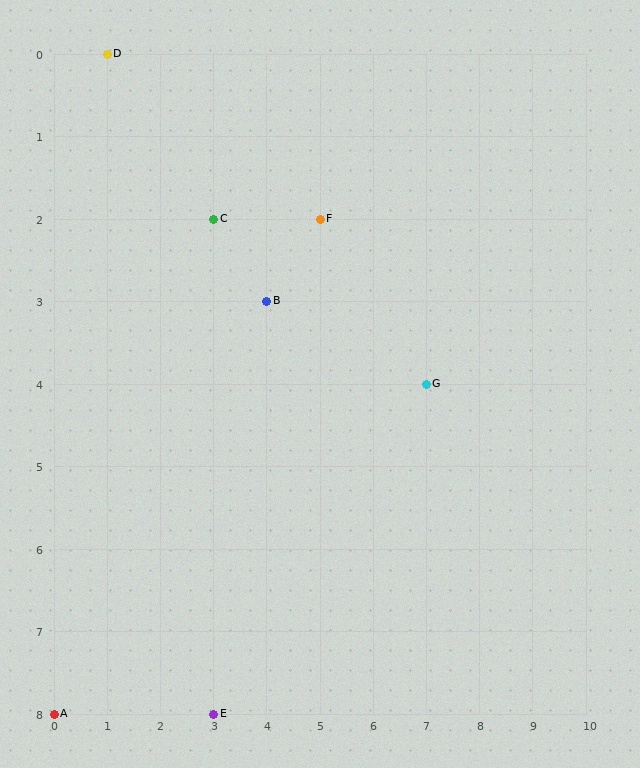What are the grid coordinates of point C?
Point C is at grid coordinates (3, 2).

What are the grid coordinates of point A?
Point A is at grid coordinates (0, 8).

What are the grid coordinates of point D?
Point D is at grid coordinates (1, 0).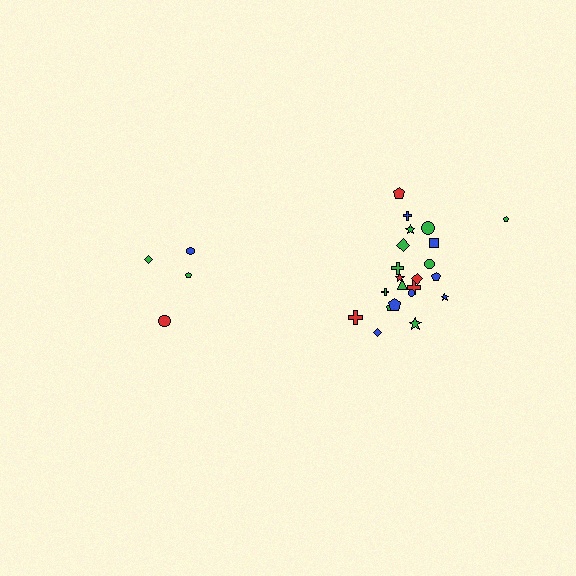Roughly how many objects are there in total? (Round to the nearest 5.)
Roughly 25 objects in total.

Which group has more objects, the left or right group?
The right group.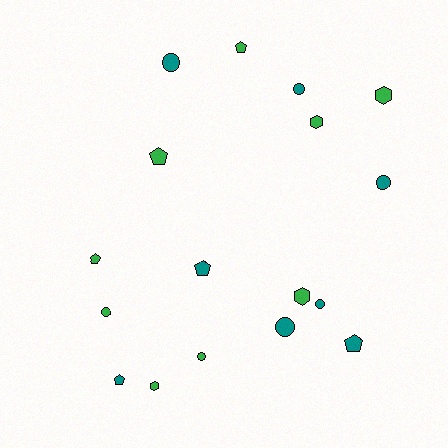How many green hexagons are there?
There are 4 green hexagons.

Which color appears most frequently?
Green, with 9 objects.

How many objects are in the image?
There are 17 objects.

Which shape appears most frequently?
Circle, with 7 objects.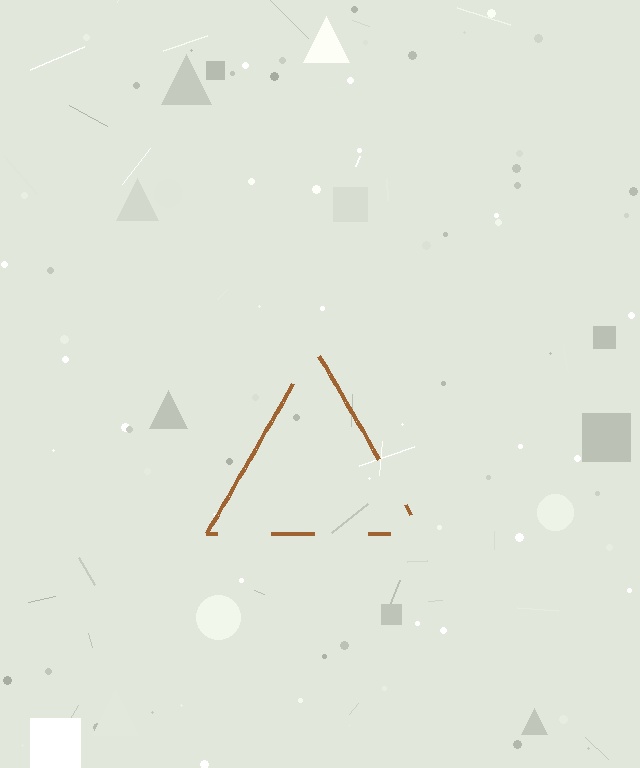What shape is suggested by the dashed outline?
The dashed outline suggests a triangle.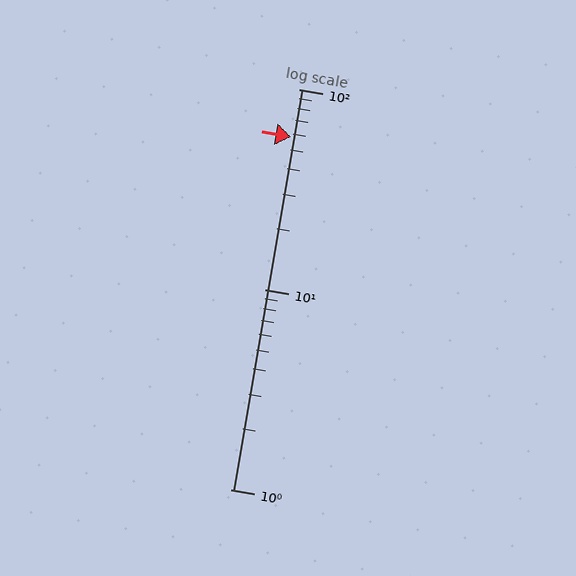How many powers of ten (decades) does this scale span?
The scale spans 2 decades, from 1 to 100.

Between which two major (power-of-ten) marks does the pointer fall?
The pointer is between 10 and 100.